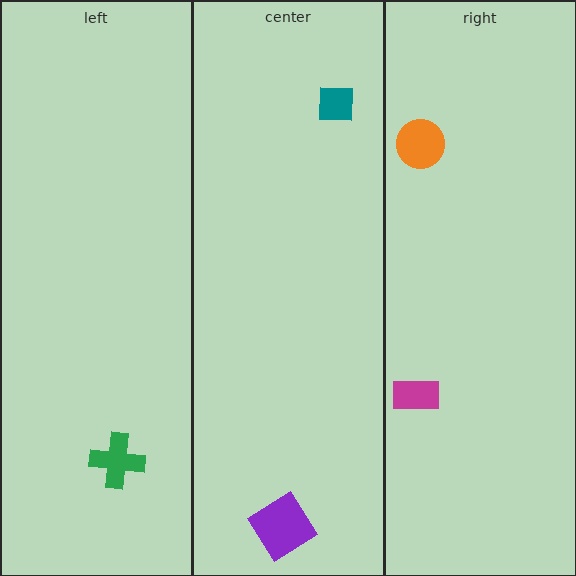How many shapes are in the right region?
2.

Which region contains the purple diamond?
The center region.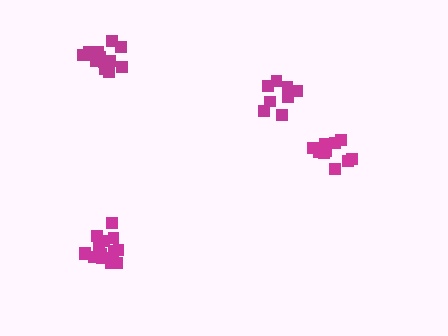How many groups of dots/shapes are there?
There are 4 groups.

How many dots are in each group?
Group 1: 9 dots, Group 2: 13 dots, Group 3: 11 dots, Group 4: 14 dots (47 total).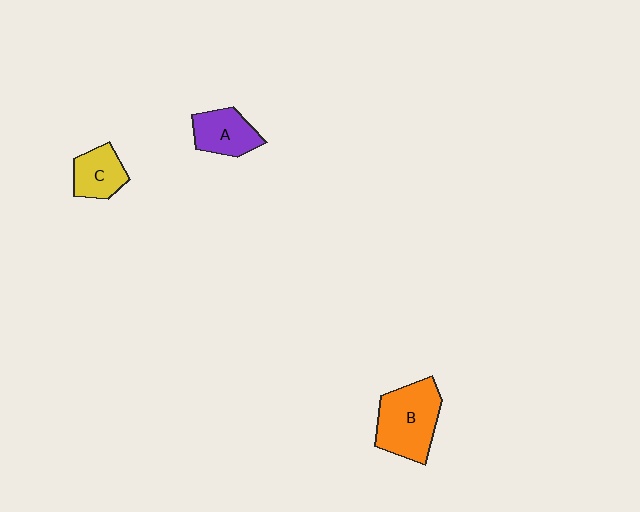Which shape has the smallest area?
Shape C (yellow).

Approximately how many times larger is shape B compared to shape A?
Approximately 1.6 times.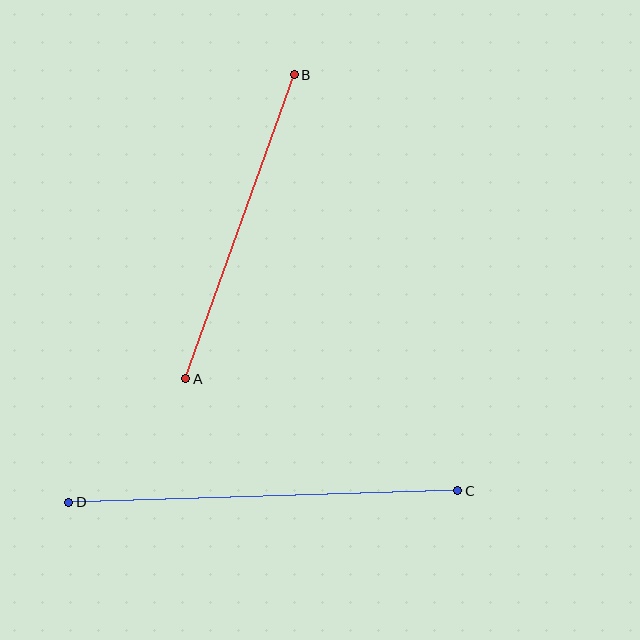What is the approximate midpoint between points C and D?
The midpoint is at approximately (263, 496) pixels.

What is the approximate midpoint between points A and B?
The midpoint is at approximately (240, 227) pixels.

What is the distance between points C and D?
The distance is approximately 389 pixels.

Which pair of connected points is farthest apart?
Points C and D are farthest apart.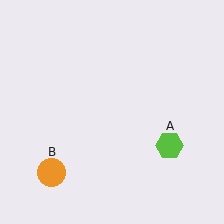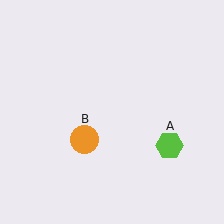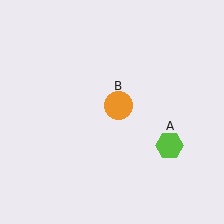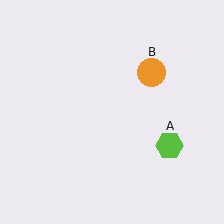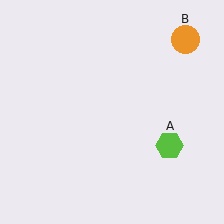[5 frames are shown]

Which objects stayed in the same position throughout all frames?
Lime hexagon (object A) remained stationary.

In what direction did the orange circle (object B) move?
The orange circle (object B) moved up and to the right.